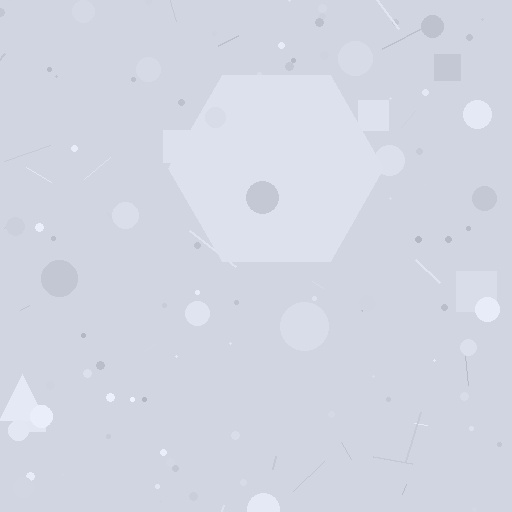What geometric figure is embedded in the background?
A hexagon is embedded in the background.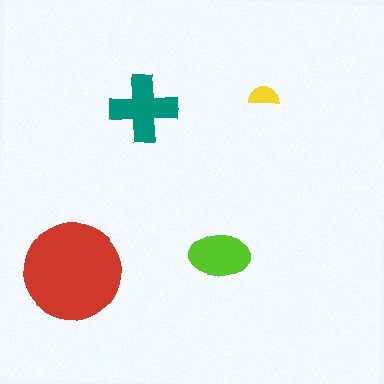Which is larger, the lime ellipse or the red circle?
The red circle.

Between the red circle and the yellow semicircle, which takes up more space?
The red circle.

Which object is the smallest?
The yellow semicircle.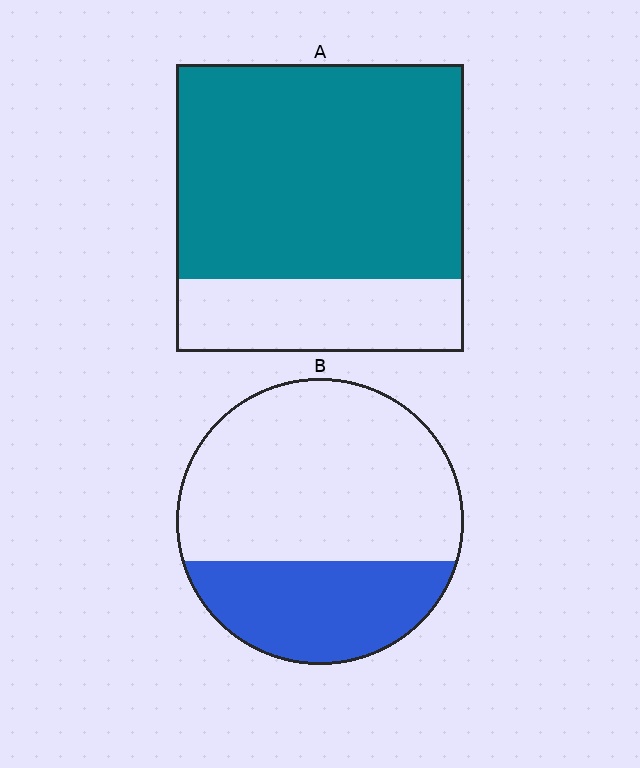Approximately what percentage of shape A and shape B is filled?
A is approximately 75% and B is approximately 35%.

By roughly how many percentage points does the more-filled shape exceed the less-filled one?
By roughly 40 percentage points (A over B).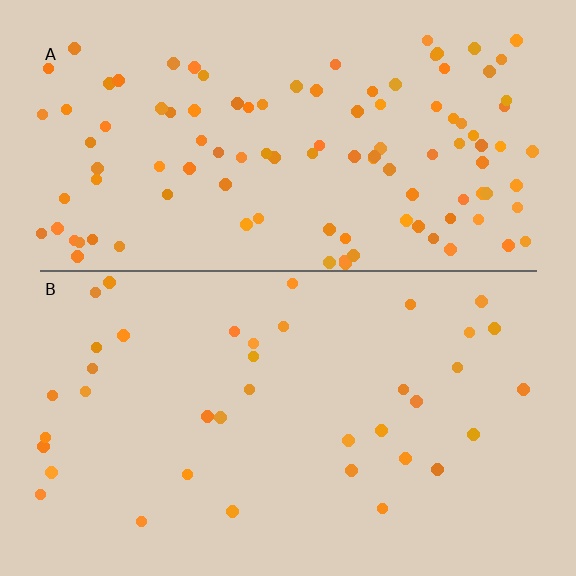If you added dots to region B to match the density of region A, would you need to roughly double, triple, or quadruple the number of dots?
Approximately triple.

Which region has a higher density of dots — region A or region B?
A (the top).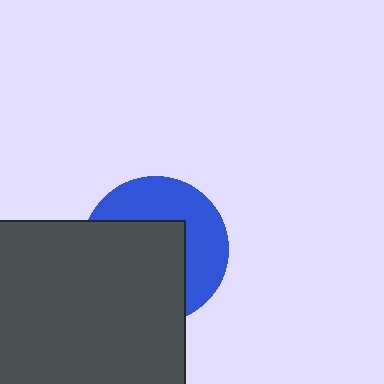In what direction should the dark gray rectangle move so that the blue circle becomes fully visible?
The dark gray rectangle should move toward the lower-left. That is the shortest direction to clear the overlap and leave the blue circle fully visible.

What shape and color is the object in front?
The object in front is a dark gray rectangle.